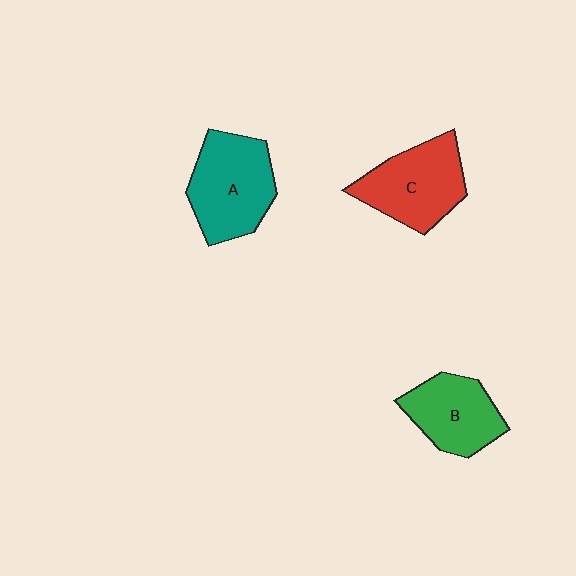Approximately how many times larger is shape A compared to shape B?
Approximately 1.3 times.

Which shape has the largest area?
Shape A (teal).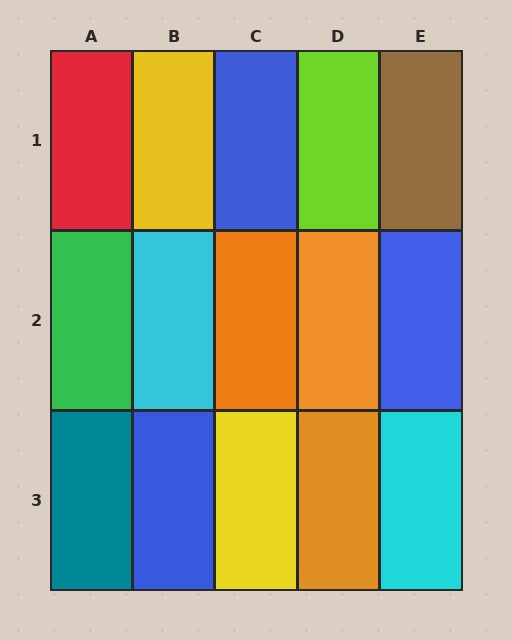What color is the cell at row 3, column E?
Cyan.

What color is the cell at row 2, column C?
Orange.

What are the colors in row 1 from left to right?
Red, yellow, blue, lime, brown.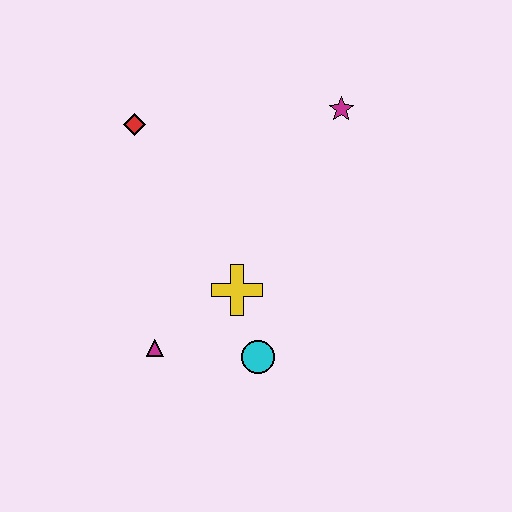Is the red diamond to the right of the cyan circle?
No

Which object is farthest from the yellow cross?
The magenta star is farthest from the yellow cross.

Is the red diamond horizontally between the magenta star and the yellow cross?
No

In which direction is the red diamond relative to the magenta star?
The red diamond is to the left of the magenta star.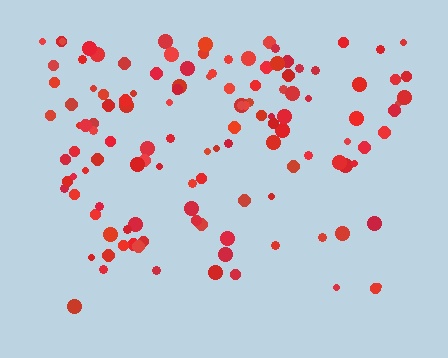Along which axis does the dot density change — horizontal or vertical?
Vertical.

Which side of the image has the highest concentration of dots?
The top.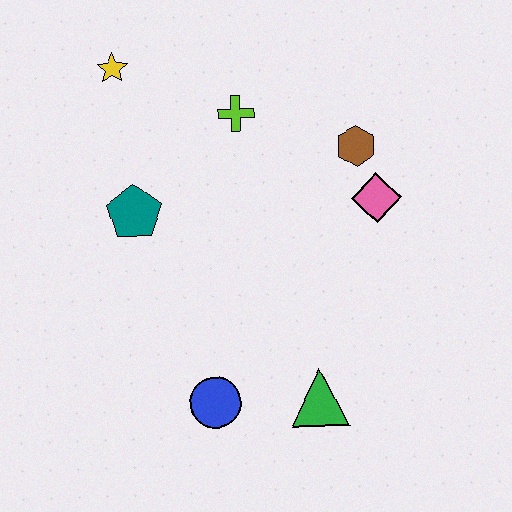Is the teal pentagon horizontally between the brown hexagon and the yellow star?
Yes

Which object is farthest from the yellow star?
The green triangle is farthest from the yellow star.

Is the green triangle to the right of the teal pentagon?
Yes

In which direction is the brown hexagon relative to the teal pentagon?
The brown hexagon is to the right of the teal pentagon.